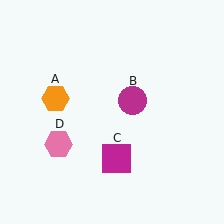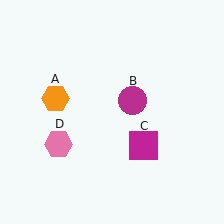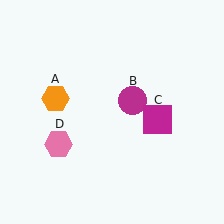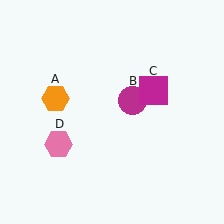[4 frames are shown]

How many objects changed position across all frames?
1 object changed position: magenta square (object C).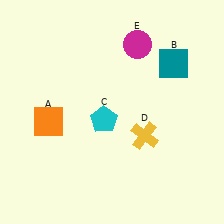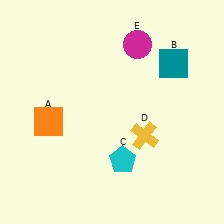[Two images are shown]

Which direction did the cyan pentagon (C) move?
The cyan pentagon (C) moved down.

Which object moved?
The cyan pentagon (C) moved down.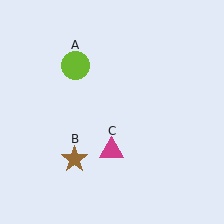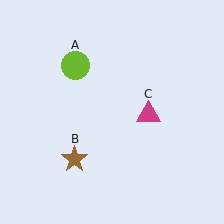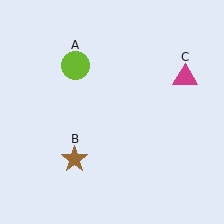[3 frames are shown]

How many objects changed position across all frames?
1 object changed position: magenta triangle (object C).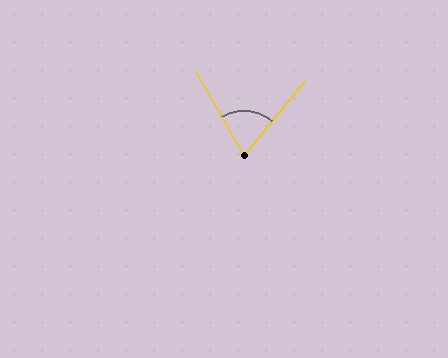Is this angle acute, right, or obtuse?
It is acute.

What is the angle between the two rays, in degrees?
Approximately 69 degrees.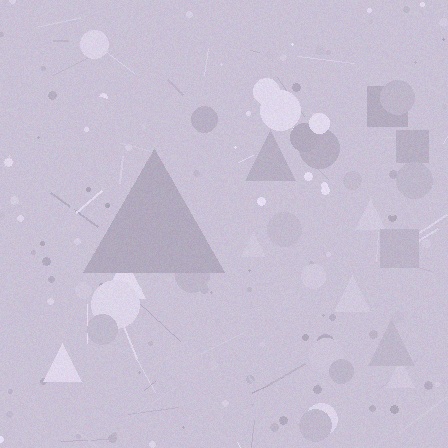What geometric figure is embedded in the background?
A triangle is embedded in the background.